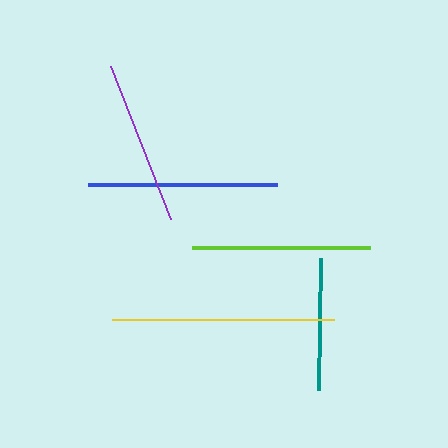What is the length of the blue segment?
The blue segment is approximately 189 pixels long.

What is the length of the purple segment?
The purple segment is approximately 164 pixels long.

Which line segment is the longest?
The yellow line is the longest at approximately 222 pixels.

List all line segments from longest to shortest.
From longest to shortest: yellow, blue, lime, purple, teal.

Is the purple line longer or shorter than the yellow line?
The yellow line is longer than the purple line.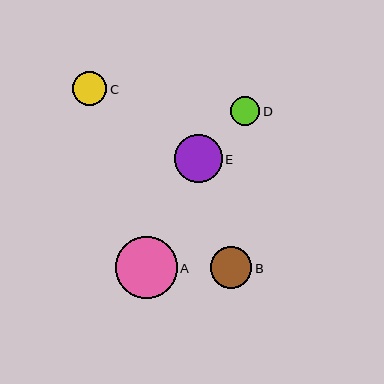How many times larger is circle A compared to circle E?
Circle A is approximately 1.3 times the size of circle E.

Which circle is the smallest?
Circle D is the smallest with a size of approximately 29 pixels.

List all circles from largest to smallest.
From largest to smallest: A, E, B, C, D.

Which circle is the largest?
Circle A is the largest with a size of approximately 61 pixels.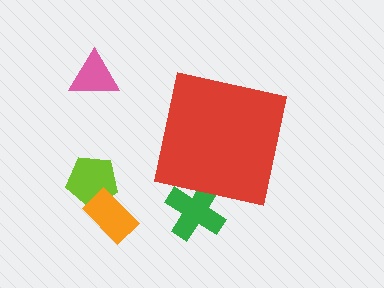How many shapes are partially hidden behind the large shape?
1 shape is partially hidden.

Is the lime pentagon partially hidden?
No, the lime pentagon is fully visible.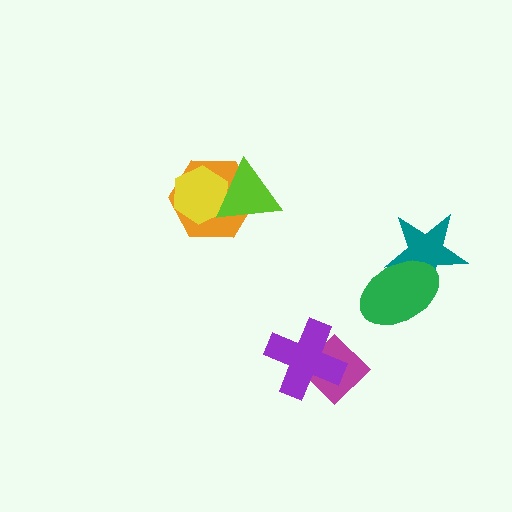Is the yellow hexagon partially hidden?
Yes, it is partially covered by another shape.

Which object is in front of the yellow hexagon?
The lime triangle is in front of the yellow hexagon.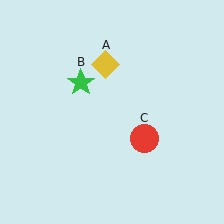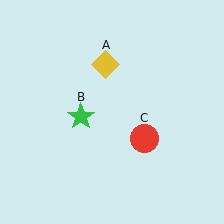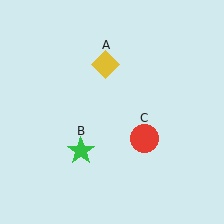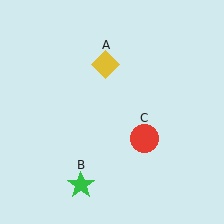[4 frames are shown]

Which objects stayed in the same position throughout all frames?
Yellow diamond (object A) and red circle (object C) remained stationary.